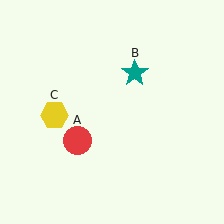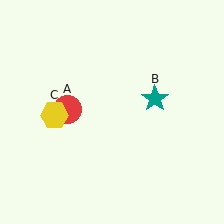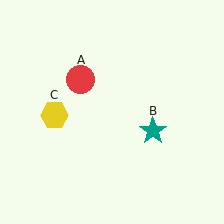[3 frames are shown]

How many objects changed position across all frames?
2 objects changed position: red circle (object A), teal star (object B).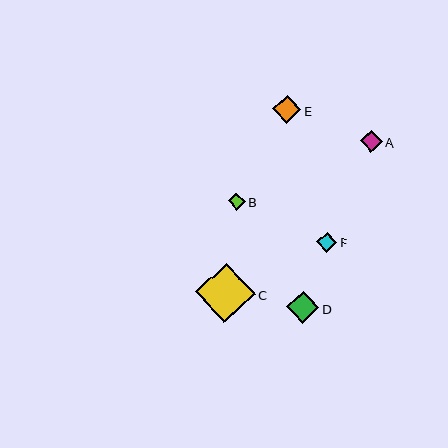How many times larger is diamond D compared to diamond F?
Diamond D is approximately 1.6 times the size of diamond F.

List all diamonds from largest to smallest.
From largest to smallest: C, D, E, A, F, B.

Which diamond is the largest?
Diamond C is the largest with a size of approximately 60 pixels.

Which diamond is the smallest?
Diamond B is the smallest with a size of approximately 17 pixels.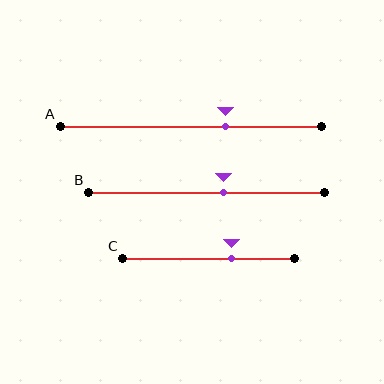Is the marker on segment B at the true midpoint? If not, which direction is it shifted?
No, the marker on segment B is shifted to the right by about 7% of the segment length.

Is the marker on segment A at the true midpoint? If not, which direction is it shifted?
No, the marker on segment A is shifted to the right by about 13% of the segment length.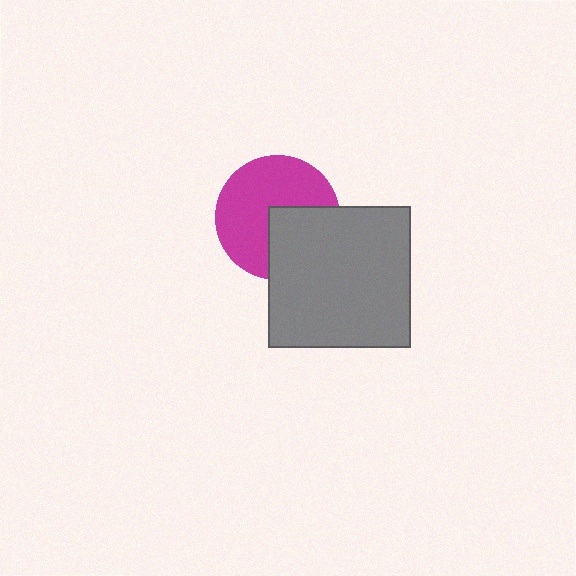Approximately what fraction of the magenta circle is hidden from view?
Roughly 37% of the magenta circle is hidden behind the gray square.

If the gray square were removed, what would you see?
You would see the complete magenta circle.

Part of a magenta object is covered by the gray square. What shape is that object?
It is a circle.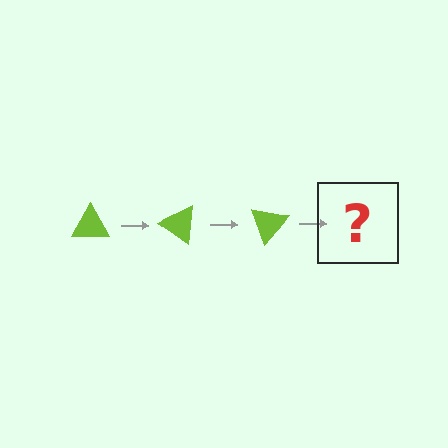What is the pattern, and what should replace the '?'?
The pattern is that the triangle rotates 35 degrees each step. The '?' should be a lime triangle rotated 105 degrees.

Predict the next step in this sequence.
The next step is a lime triangle rotated 105 degrees.